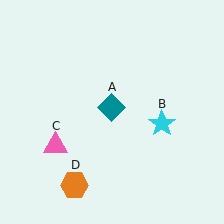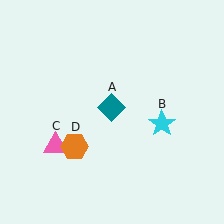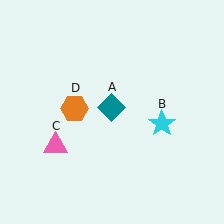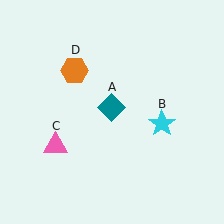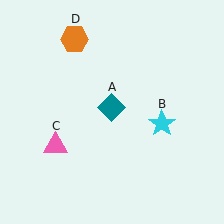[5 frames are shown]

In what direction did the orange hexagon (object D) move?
The orange hexagon (object D) moved up.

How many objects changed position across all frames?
1 object changed position: orange hexagon (object D).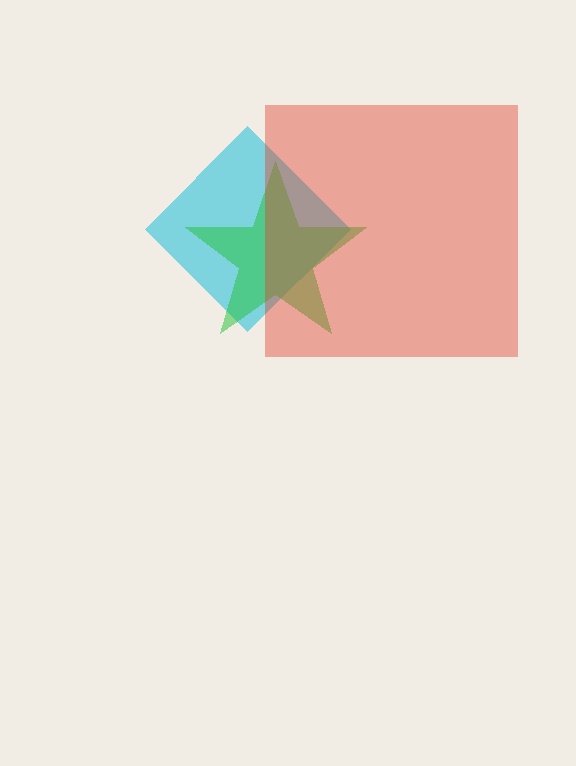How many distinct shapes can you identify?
There are 3 distinct shapes: a cyan diamond, a green star, a red square.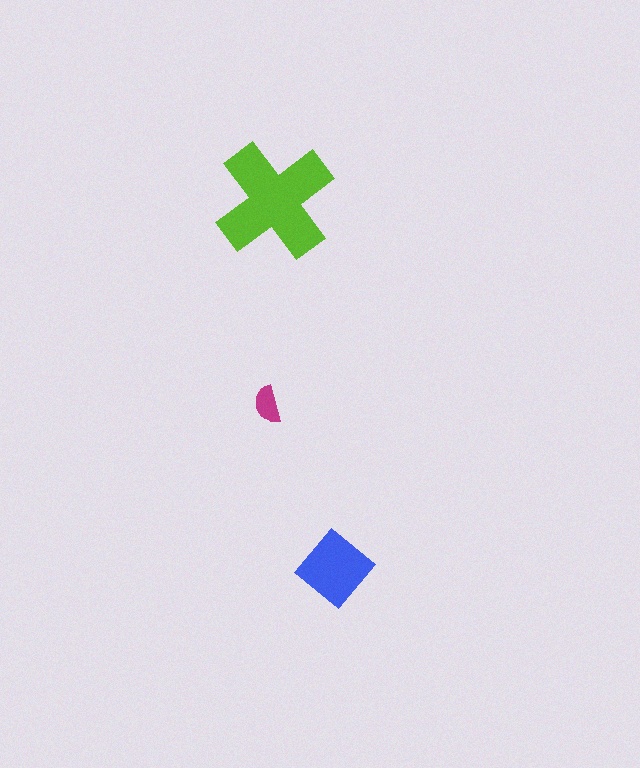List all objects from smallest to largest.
The magenta semicircle, the blue diamond, the lime cross.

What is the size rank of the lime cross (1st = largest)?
1st.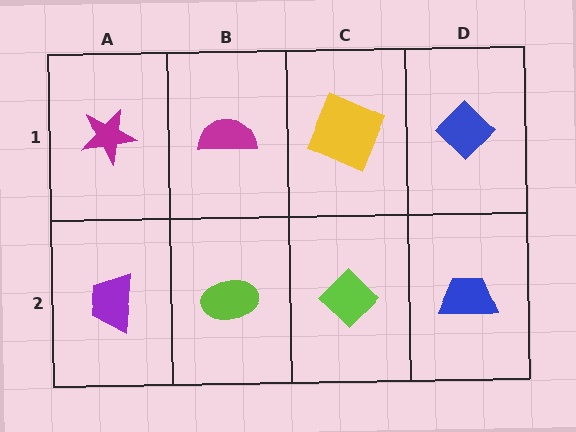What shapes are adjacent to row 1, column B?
A lime ellipse (row 2, column B), a magenta star (row 1, column A), a yellow square (row 1, column C).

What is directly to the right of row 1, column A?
A magenta semicircle.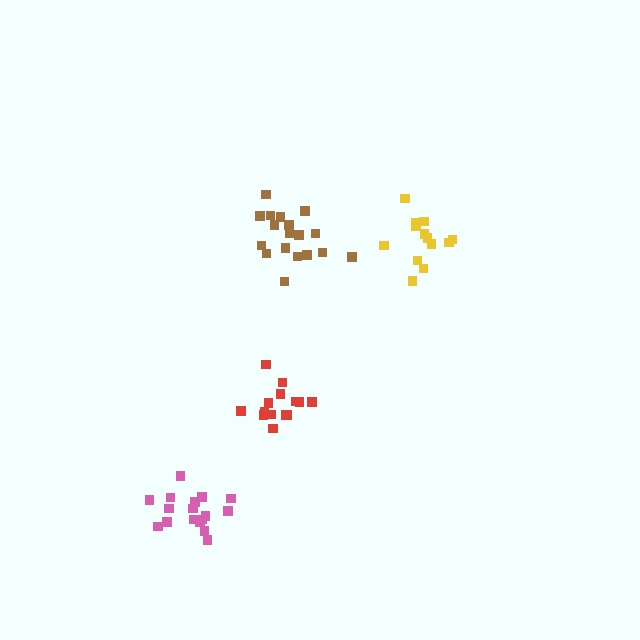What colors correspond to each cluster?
The clusters are colored: yellow, red, brown, pink.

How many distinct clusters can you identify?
There are 4 distinct clusters.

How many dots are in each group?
Group 1: 13 dots, Group 2: 14 dots, Group 3: 18 dots, Group 4: 18 dots (63 total).